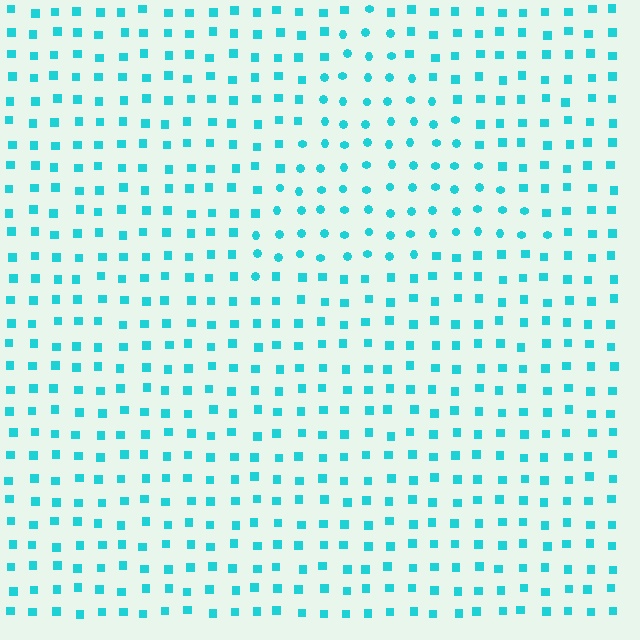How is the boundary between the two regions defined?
The boundary is defined by a change in element shape: circles inside vs. squares outside. All elements share the same color and spacing.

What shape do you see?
I see a triangle.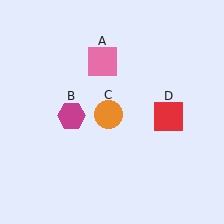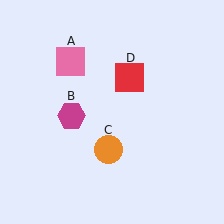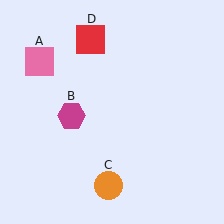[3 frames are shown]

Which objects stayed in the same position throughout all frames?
Magenta hexagon (object B) remained stationary.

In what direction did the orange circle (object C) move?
The orange circle (object C) moved down.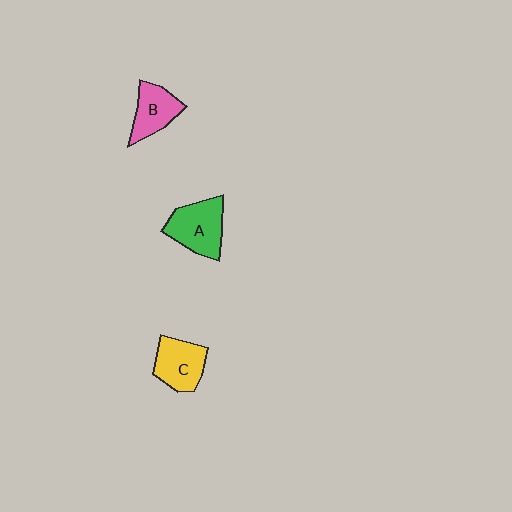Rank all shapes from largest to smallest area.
From largest to smallest: A (green), C (yellow), B (pink).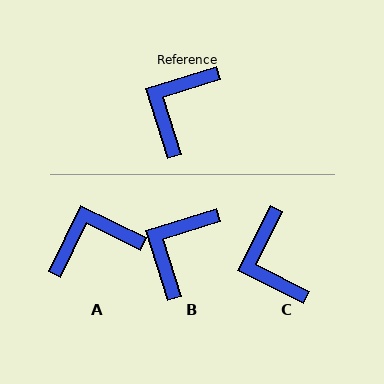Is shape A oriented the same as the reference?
No, it is off by about 44 degrees.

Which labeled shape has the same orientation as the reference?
B.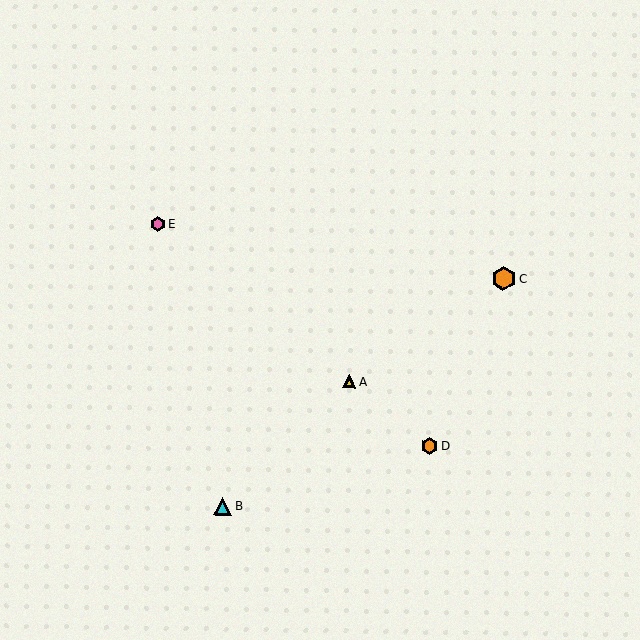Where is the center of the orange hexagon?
The center of the orange hexagon is at (503, 278).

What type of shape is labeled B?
Shape B is a cyan triangle.